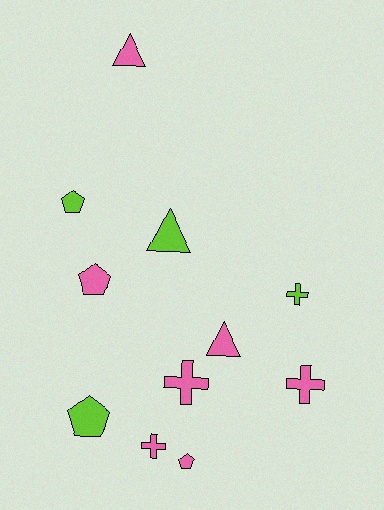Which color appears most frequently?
Pink, with 7 objects.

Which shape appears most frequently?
Cross, with 4 objects.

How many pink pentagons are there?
There are 2 pink pentagons.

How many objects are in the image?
There are 11 objects.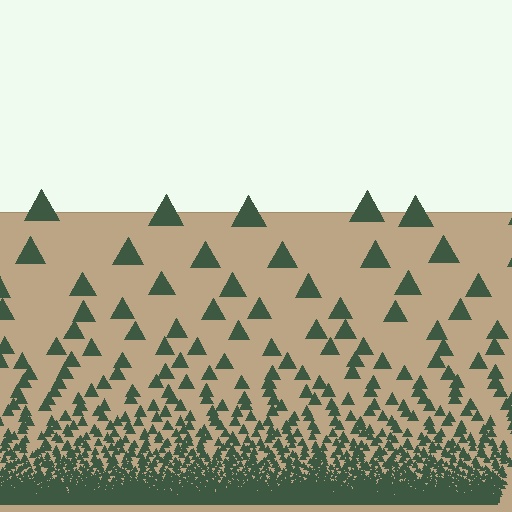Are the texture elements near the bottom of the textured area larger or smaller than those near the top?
Smaller. The gradient is inverted — elements near the bottom are smaller and denser.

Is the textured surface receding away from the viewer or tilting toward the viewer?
The surface appears to tilt toward the viewer. Texture elements get larger and sparser toward the top.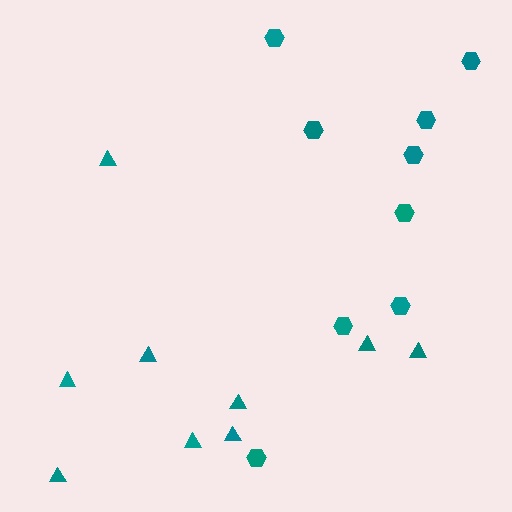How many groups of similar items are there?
There are 2 groups: one group of triangles (9) and one group of hexagons (9).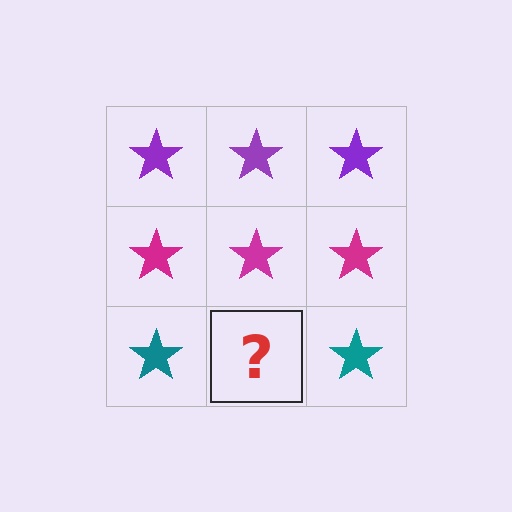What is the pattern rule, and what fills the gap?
The rule is that each row has a consistent color. The gap should be filled with a teal star.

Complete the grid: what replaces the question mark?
The question mark should be replaced with a teal star.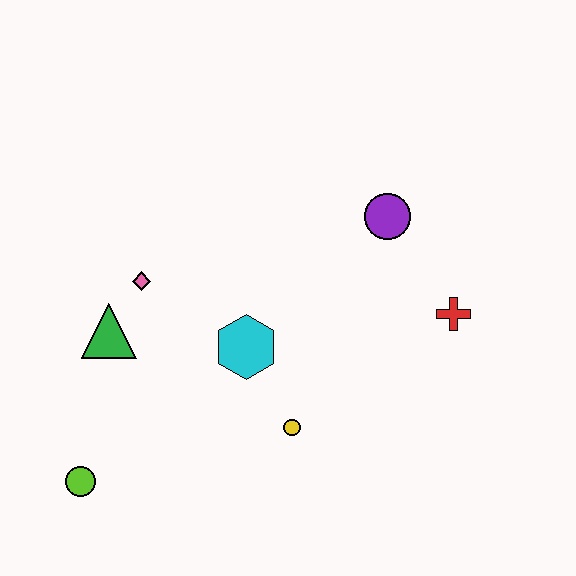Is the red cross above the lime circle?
Yes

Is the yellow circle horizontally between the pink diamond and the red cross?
Yes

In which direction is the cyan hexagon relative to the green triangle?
The cyan hexagon is to the right of the green triangle.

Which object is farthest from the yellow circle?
The purple circle is farthest from the yellow circle.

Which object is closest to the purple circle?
The red cross is closest to the purple circle.